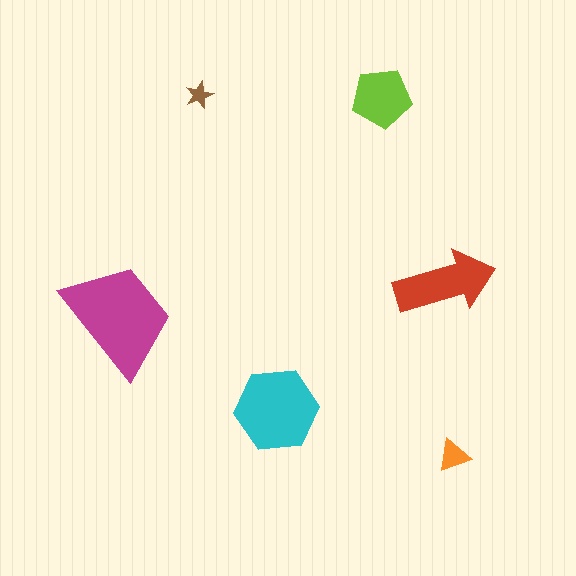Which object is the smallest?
The brown star.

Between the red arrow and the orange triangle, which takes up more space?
The red arrow.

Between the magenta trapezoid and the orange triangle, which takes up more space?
The magenta trapezoid.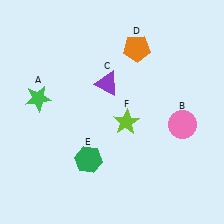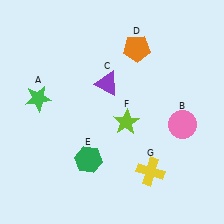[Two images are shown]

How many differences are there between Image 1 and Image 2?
There is 1 difference between the two images.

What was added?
A yellow cross (G) was added in Image 2.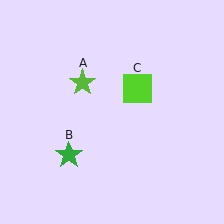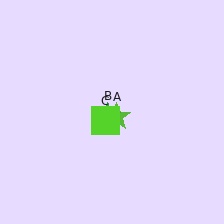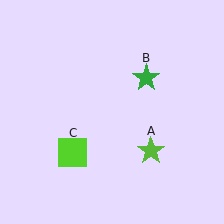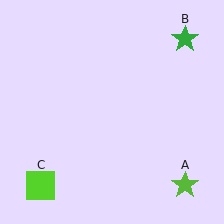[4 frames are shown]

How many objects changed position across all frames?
3 objects changed position: lime star (object A), green star (object B), lime square (object C).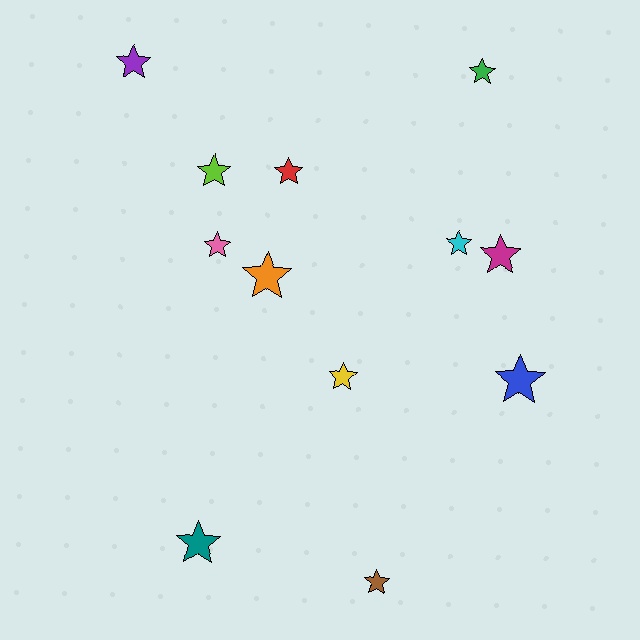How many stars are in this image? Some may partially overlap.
There are 12 stars.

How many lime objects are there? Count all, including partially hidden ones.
There is 1 lime object.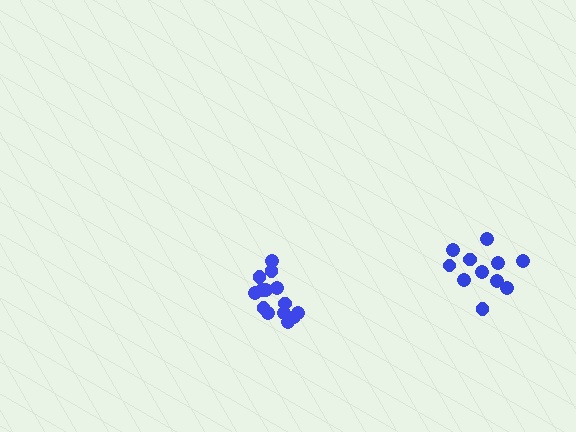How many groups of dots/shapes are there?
There are 2 groups.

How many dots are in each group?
Group 1: 14 dots, Group 2: 11 dots (25 total).